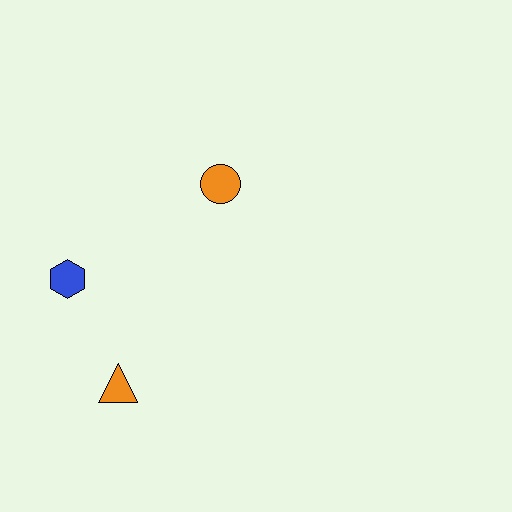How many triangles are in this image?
There is 1 triangle.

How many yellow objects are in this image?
There are no yellow objects.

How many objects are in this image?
There are 3 objects.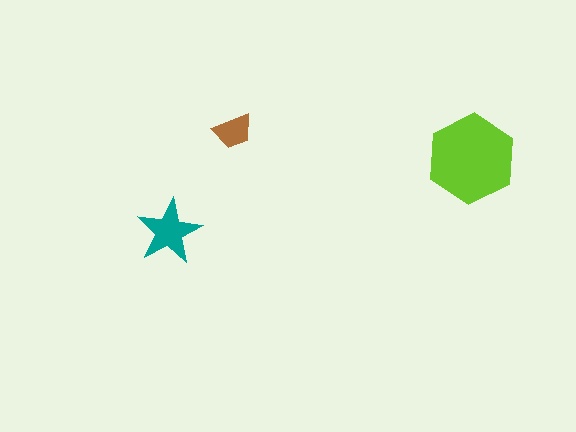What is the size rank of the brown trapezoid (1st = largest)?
3rd.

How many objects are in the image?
There are 3 objects in the image.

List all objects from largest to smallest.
The lime hexagon, the teal star, the brown trapezoid.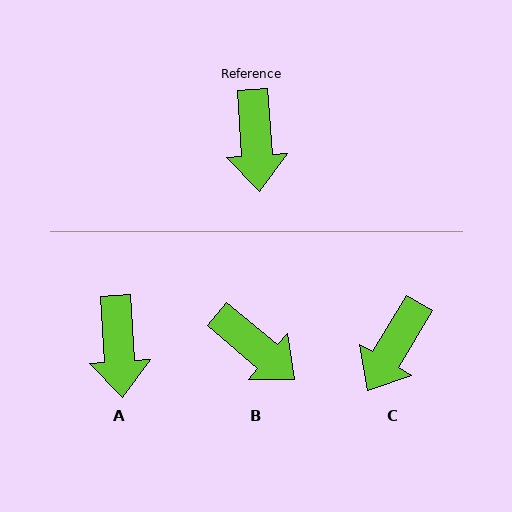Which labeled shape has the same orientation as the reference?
A.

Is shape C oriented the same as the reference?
No, it is off by about 35 degrees.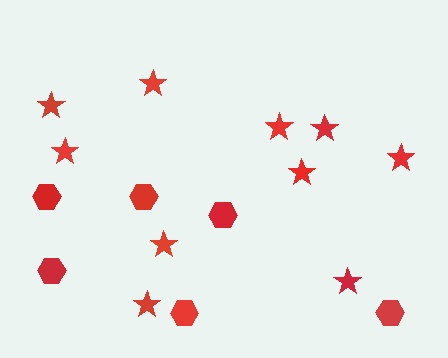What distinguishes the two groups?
There are 2 groups: one group of stars (10) and one group of hexagons (6).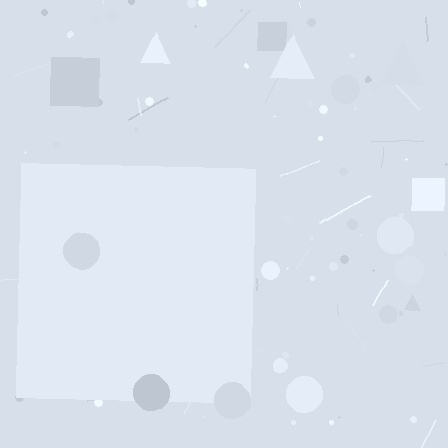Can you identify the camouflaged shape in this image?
The camouflaged shape is a square.